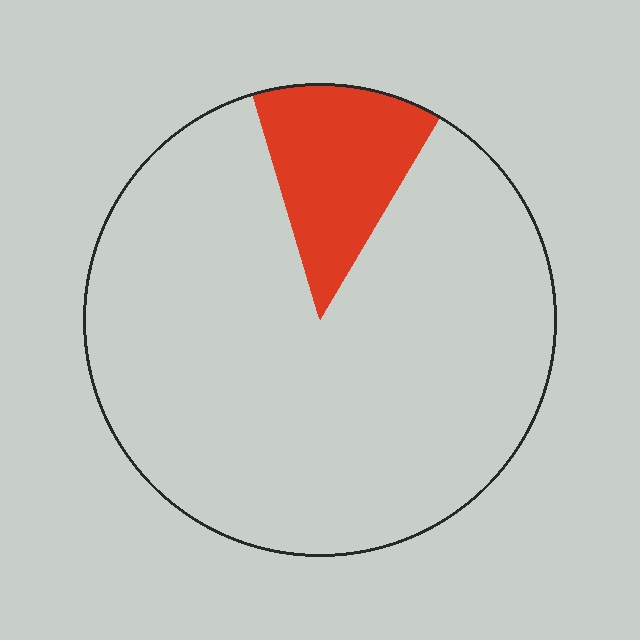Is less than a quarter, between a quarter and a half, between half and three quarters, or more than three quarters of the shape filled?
Less than a quarter.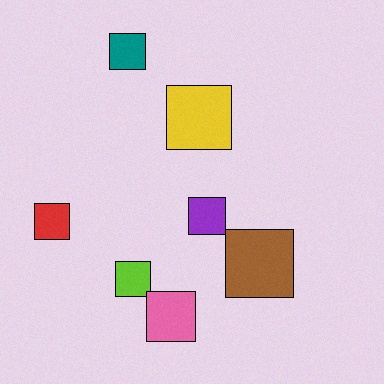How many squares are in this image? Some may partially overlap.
There are 7 squares.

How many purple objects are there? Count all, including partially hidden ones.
There is 1 purple object.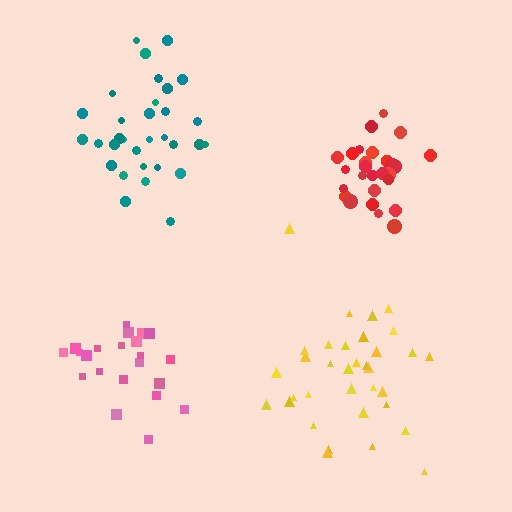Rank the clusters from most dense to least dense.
red, pink, teal, yellow.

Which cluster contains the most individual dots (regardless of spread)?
Yellow (34).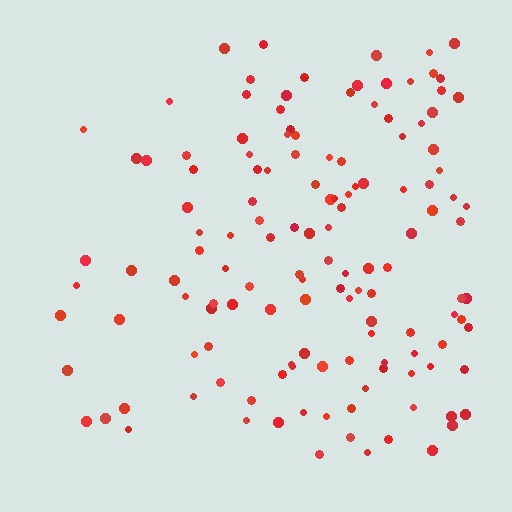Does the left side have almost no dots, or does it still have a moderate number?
Still a moderate number, just noticeably fewer than the right.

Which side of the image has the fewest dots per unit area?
The left.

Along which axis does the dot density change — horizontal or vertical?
Horizontal.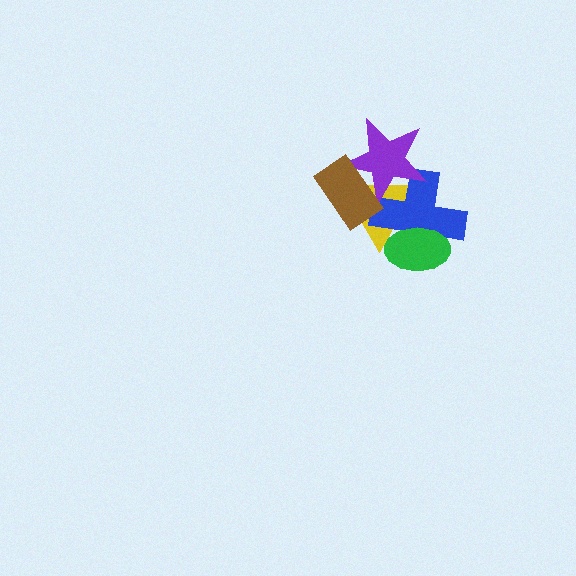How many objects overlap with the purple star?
3 objects overlap with the purple star.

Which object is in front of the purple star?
The brown rectangle is in front of the purple star.